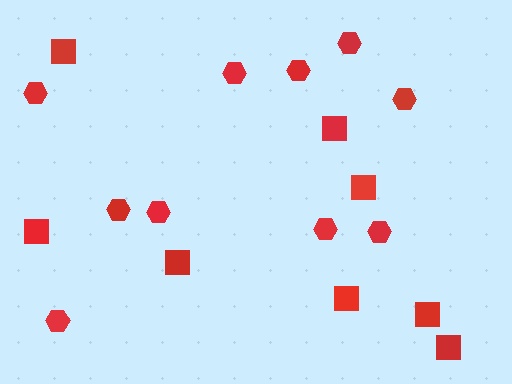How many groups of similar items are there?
There are 2 groups: one group of squares (8) and one group of hexagons (10).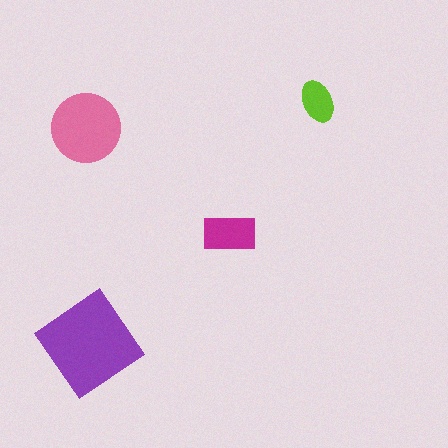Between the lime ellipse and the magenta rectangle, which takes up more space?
The magenta rectangle.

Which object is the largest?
The purple diamond.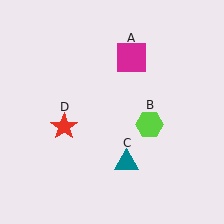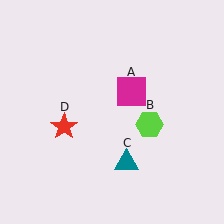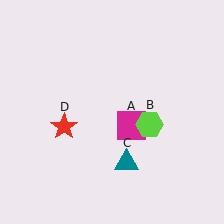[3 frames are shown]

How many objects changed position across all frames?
1 object changed position: magenta square (object A).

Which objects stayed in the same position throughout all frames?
Lime hexagon (object B) and teal triangle (object C) and red star (object D) remained stationary.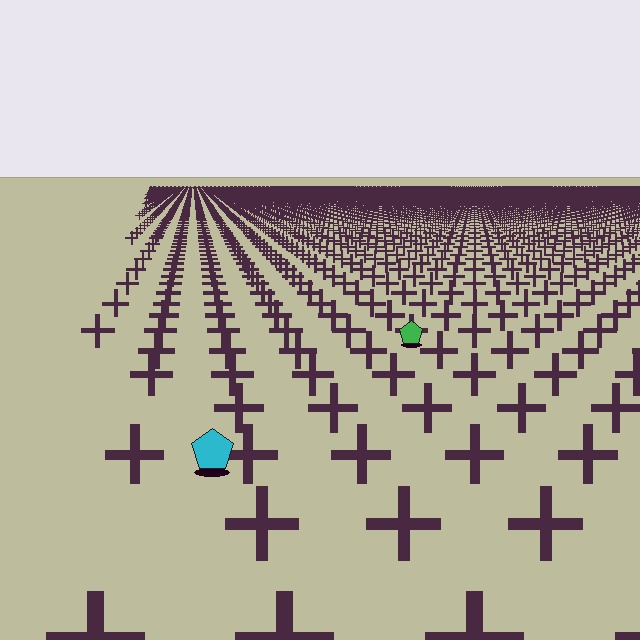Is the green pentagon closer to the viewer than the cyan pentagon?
No. The cyan pentagon is closer — you can tell from the texture gradient: the ground texture is coarser near it.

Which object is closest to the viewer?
The cyan pentagon is closest. The texture marks near it are larger and more spread out.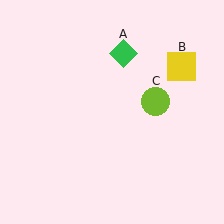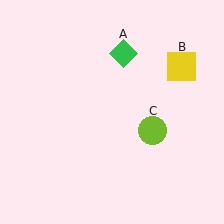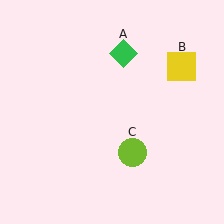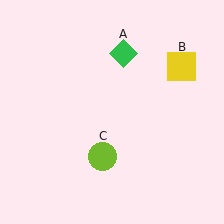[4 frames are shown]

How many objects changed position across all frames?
1 object changed position: lime circle (object C).